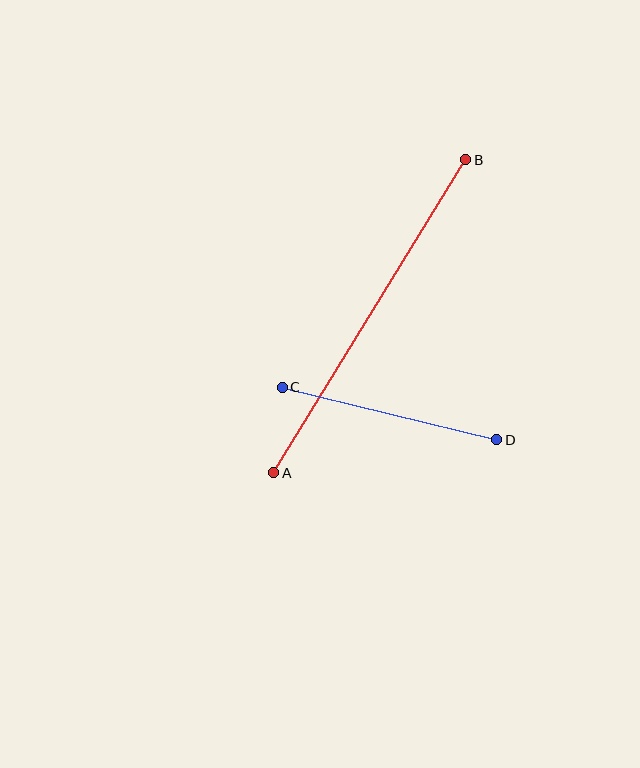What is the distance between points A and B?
The distance is approximately 367 pixels.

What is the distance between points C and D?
The distance is approximately 220 pixels.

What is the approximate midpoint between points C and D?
The midpoint is at approximately (389, 414) pixels.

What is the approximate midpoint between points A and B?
The midpoint is at approximately (370, 316) pixels.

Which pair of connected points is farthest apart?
Points A and B are farthest apart.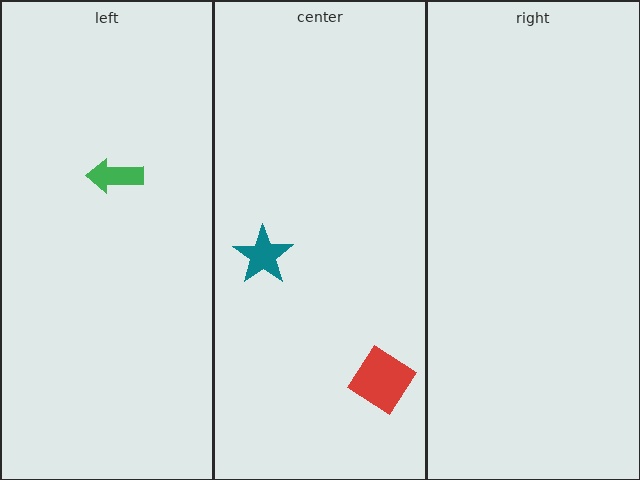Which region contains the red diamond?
The center region.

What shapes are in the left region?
The green arrow.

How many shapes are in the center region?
2.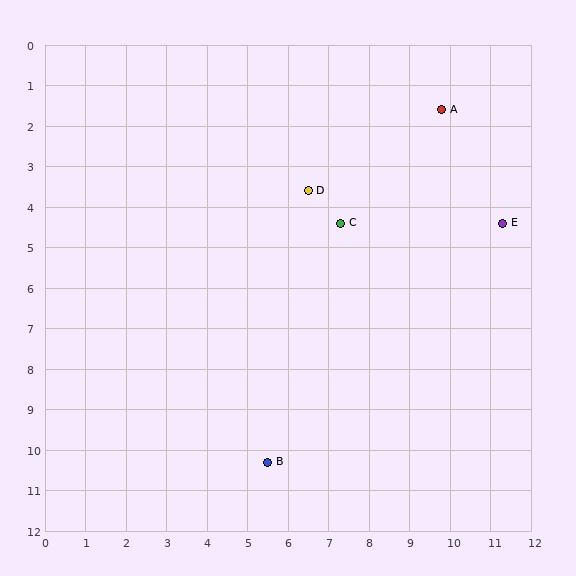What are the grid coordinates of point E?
Point E is at approximately (11.3, 4.4).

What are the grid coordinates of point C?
Point C is at approximately (7.3, 4.4).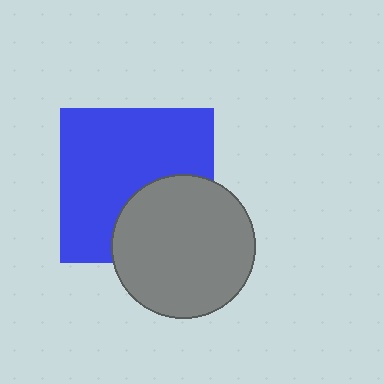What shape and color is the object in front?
The object in front is a gray circle.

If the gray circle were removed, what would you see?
You would see the complete blue square.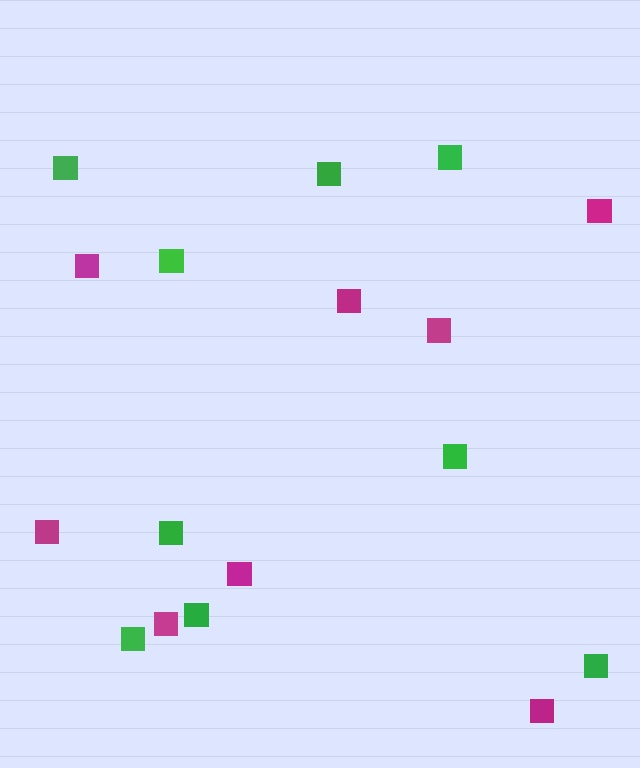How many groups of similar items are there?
There are 2 groups: one group of green squares (9) and one group of magenta squares (8).